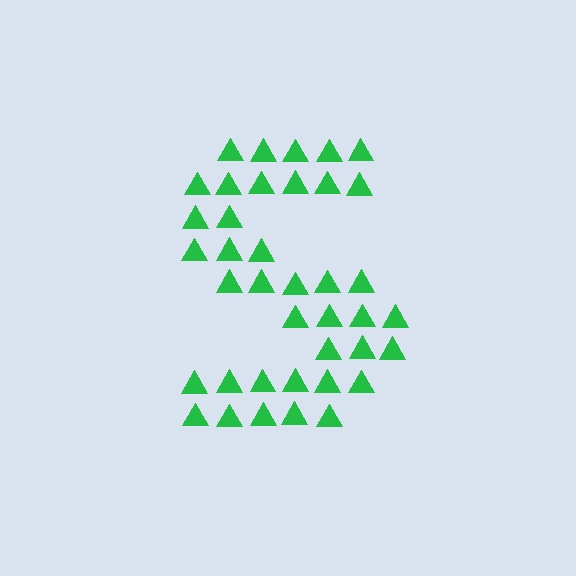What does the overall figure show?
The overall figure shows the letter S.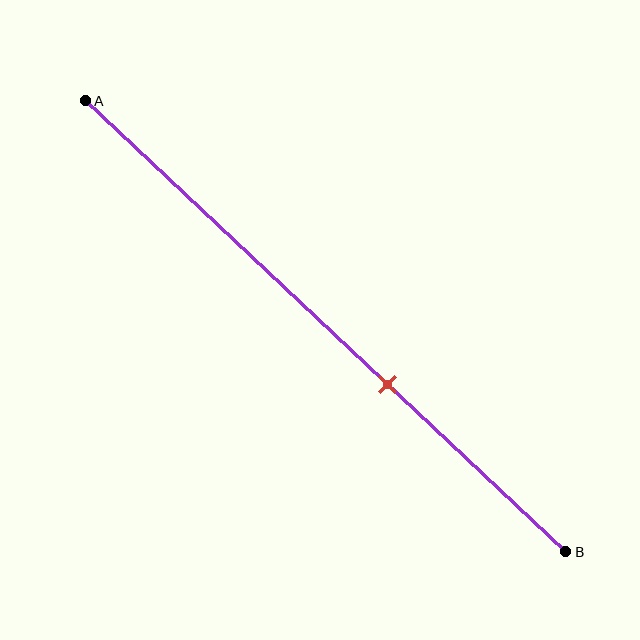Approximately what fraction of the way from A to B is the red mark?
The red mark is approximately 65% of the way from A to B.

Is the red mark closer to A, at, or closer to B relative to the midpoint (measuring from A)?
The red mark is closer to point B than the midpoint of segment AB.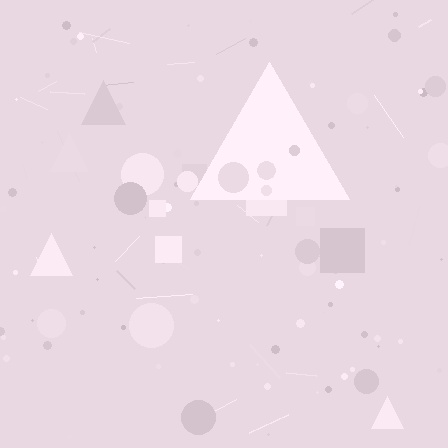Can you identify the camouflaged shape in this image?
The camouflaged shape is a triangle.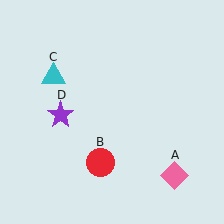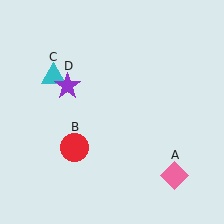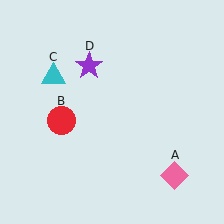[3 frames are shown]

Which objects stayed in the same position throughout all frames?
Pink diamond (object A) and cyan triangle (object C) remained stationary.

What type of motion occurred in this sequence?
The red circle (object B), purple star (object D) rotated clockwise around the center of the scene.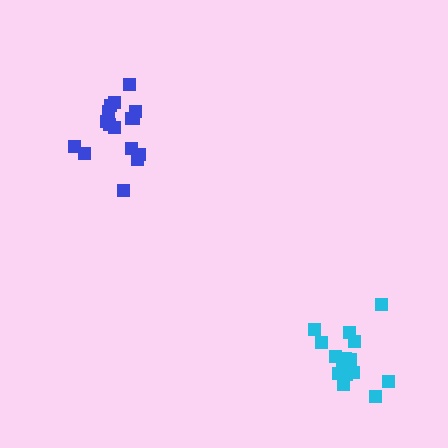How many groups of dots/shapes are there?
There are 2 groups.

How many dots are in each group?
Group 1: 16 dots, Group 2: 15 dots (31 total).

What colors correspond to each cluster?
The clusters are colored: blue, cyan.